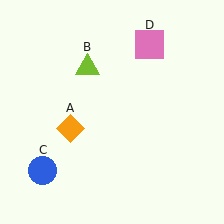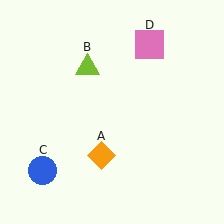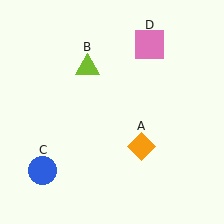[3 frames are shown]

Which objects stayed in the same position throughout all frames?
Lime triangle (object B) and blue circle (object C) and pink square (object D) remained stationary.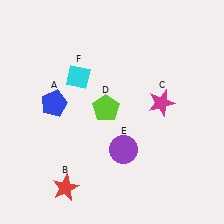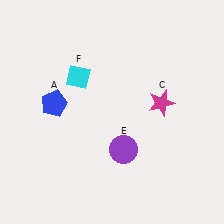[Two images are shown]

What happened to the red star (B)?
The red star (B) was removed in Image 2. It was in the bottom-left area of Image 1.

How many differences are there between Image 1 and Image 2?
There are 2 differences between the two images.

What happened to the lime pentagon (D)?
The lime pentagon (D) was removed in Image 2. It was in the top-left area of Image 1.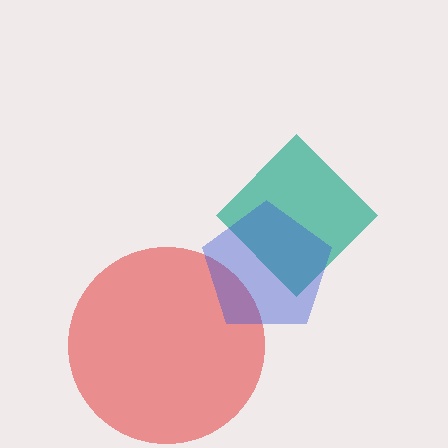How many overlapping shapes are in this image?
There are 3 overlapping shapes in the image.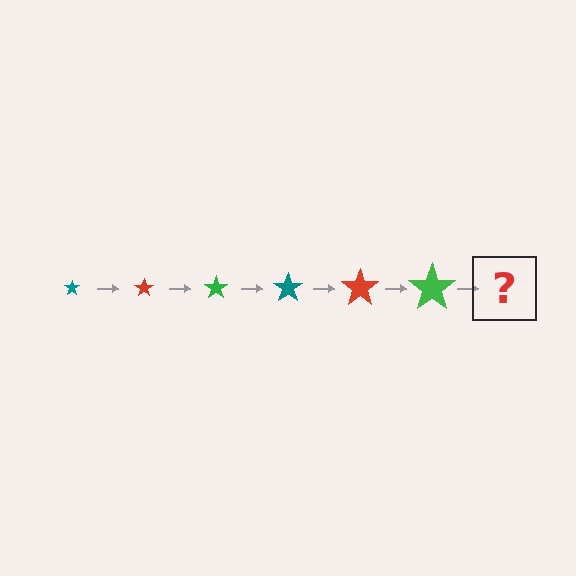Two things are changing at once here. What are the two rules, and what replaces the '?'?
The two rules are that the star grows larger each step and the color cycles through teal, red, and green. The '?' should be a teal star, larger than the previous one.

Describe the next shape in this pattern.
It should be a teal star, larger than the previous one.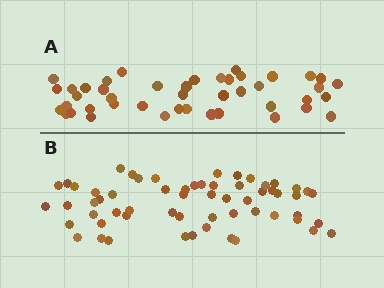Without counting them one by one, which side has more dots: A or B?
Region B (the bottom region) has more dots.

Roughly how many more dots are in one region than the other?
Region B has approximately 15 more dots than region A.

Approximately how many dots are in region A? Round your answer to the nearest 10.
About 40 dots. (The exact count is 44, which rounds to 40.)